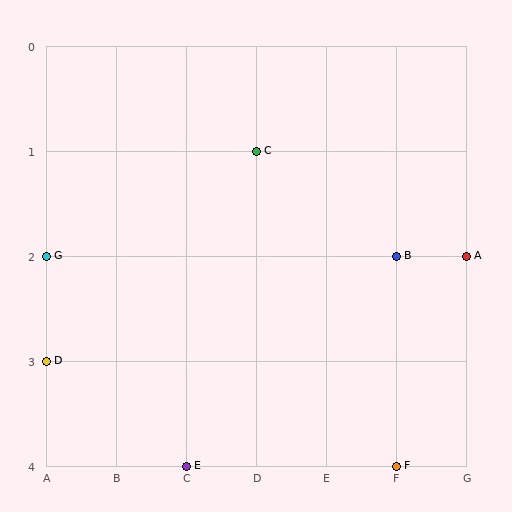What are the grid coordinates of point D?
Point D is at grid coordinates (A, 3).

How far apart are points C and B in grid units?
Points C and B are 2 columns and 1 row apart (about 2.2 grid units diagonally).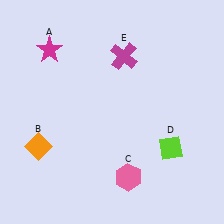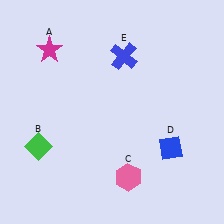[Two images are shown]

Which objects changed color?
B changed from orange to green. D changed from lime to blue. E changed from magenta to blue.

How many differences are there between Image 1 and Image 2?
There are 3 differences between the two images.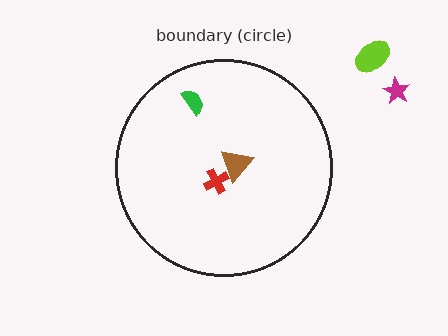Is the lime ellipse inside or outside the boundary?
Outside.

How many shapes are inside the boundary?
3 inside, 2 outside.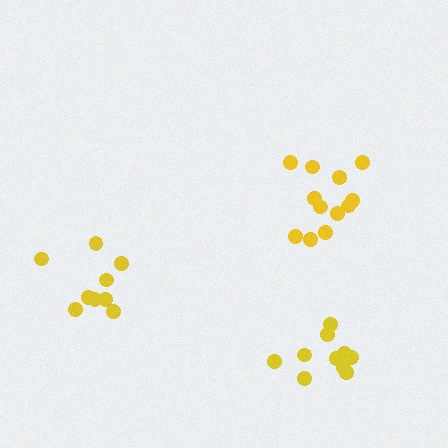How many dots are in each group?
Group 1: 12 dots, Group 2: 9 dots, Group 3: 11 dots (32 total).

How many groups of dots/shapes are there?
There are 3 groups.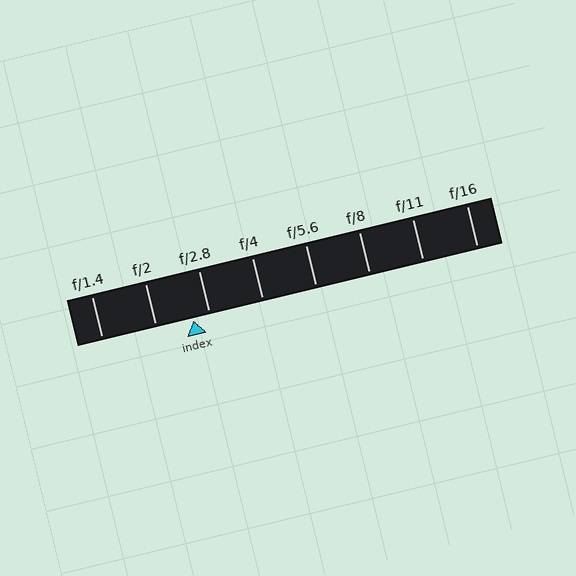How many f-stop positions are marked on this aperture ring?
There are 8 f-stop positions marked.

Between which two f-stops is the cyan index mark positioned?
The index mark is between f/2 and f/2.8.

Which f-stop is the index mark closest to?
The index mark is closest to f/2.8.